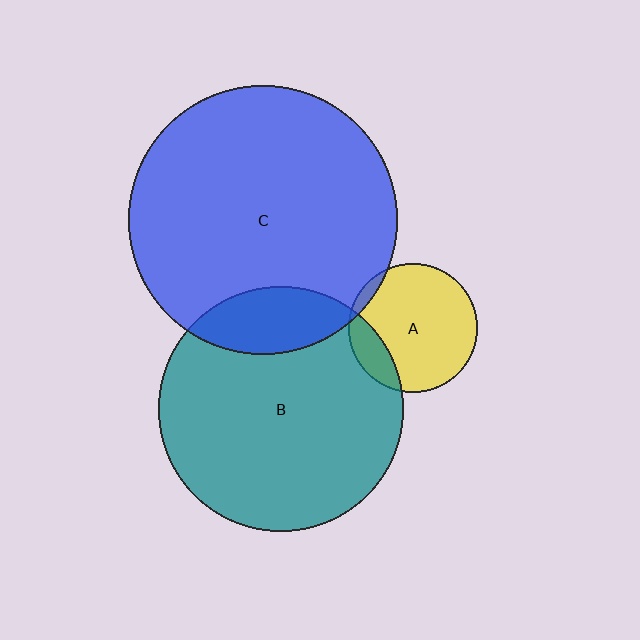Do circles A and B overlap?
Yes.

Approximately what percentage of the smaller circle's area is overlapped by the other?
Approximately 15%.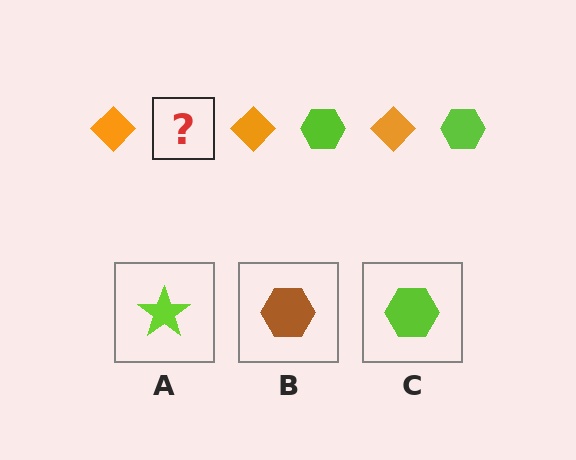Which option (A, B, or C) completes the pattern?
C.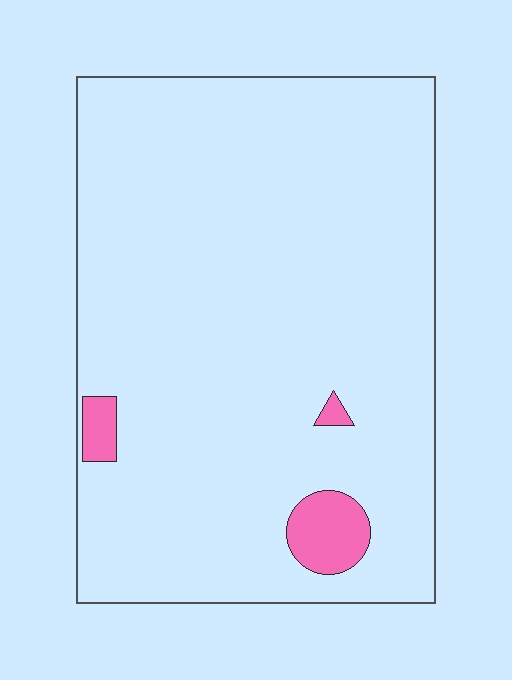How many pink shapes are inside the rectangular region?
3.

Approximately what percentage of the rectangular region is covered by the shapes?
Approximately 5%.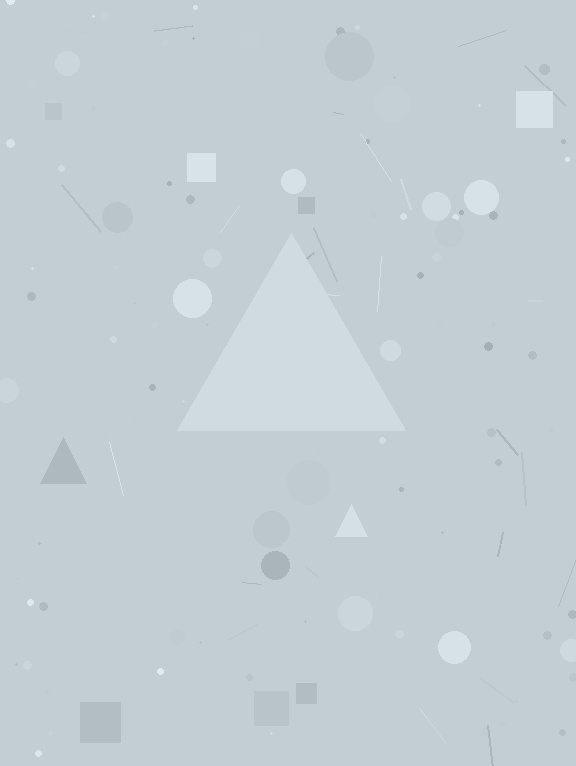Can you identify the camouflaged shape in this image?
The camouflaged shape is a triangle.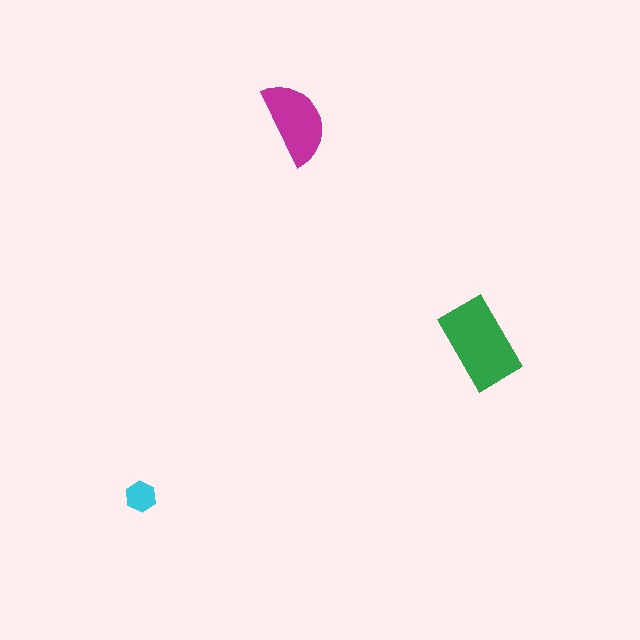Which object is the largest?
The green rectangle.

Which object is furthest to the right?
The green rectangle is rightmost.